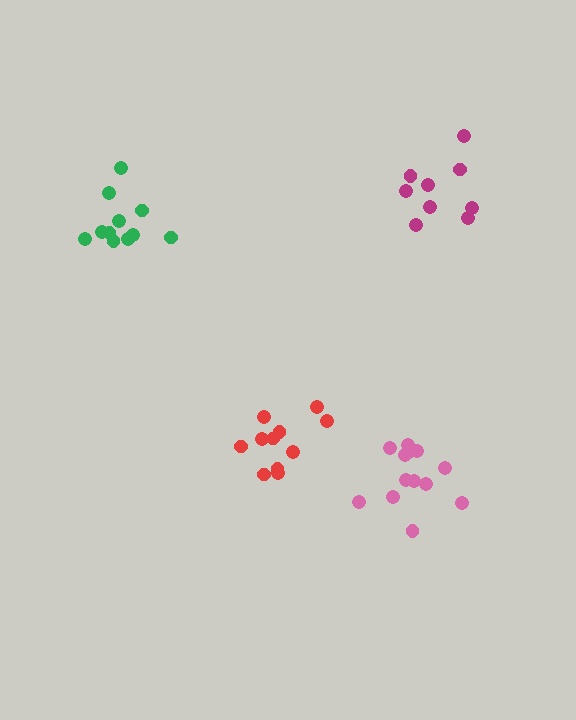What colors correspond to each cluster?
The clusters are colored: green, magenta, pink, red.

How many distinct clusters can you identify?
There are 4 distinct clusters.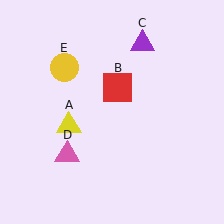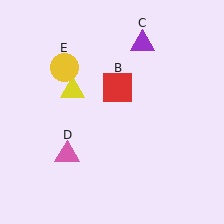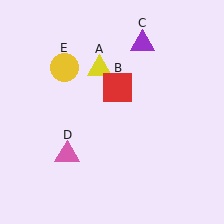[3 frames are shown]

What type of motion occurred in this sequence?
The yellow triangle (object A) rotated clockwise around the center of the scene.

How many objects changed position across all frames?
1 object changed position: yellow triangle (object A).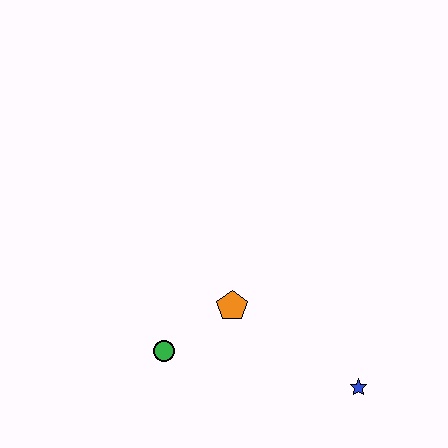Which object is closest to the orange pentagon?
The green circle is closest to the orange pentagon.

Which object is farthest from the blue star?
The green circle is farthest from the blue star.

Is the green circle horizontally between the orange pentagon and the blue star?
No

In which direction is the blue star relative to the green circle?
The blue star is to the right of the green circle.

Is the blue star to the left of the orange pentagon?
No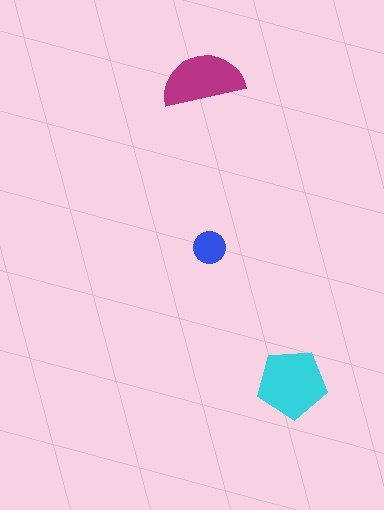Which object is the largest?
The cyan pentagon.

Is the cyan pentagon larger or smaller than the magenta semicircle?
Larger.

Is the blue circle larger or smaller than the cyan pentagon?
Smaller.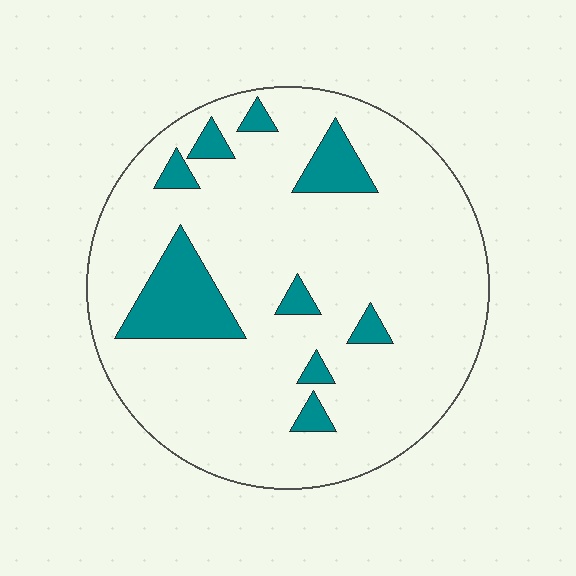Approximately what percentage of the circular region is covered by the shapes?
Approximately 15%.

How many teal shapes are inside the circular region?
9.